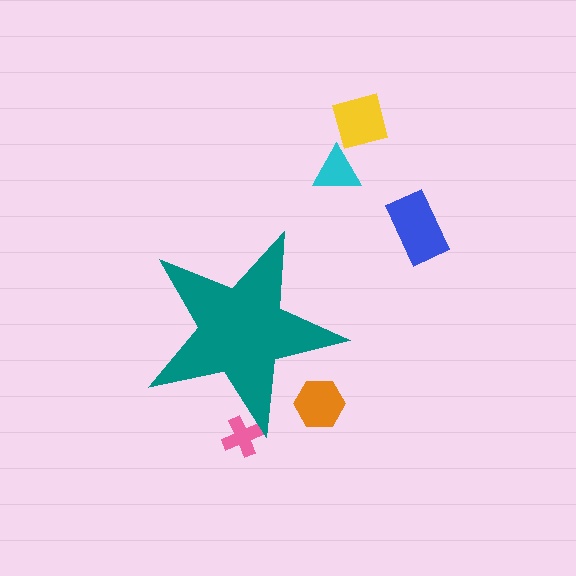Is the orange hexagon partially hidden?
Yes, the orange hexagon is partially hidden behind the teal star.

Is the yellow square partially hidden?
No, the yellow square is fully visible.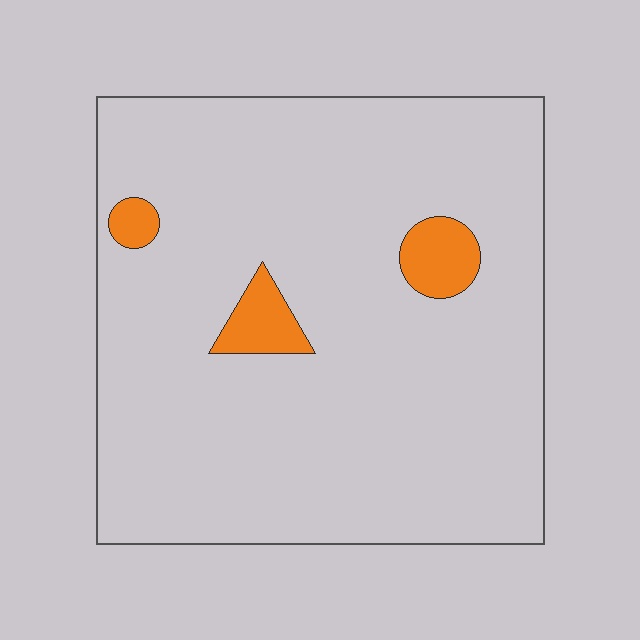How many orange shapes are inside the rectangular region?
3.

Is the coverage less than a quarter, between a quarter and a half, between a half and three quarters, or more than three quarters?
Less than a quarter.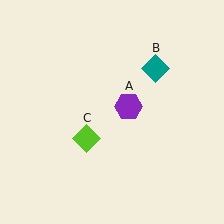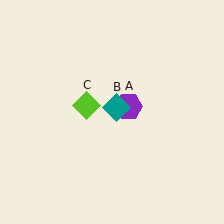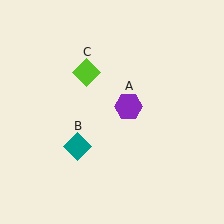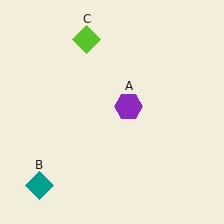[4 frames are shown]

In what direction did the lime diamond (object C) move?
The lime diamond (object C) moved up.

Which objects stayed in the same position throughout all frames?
Purple hexagon (object A) remained stationary.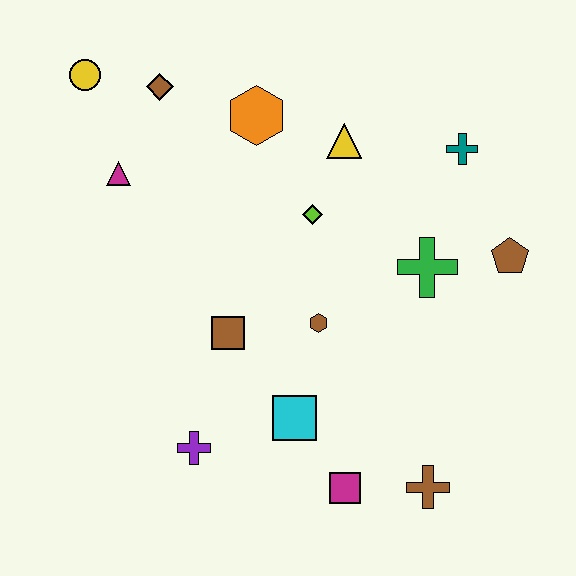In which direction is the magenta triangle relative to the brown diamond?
The magenta triangle is below the brown diamond.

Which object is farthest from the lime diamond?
The brown cross is farthest from the lime diamond.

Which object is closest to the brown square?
The brown hexagon is closest to the brown square.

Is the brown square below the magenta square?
No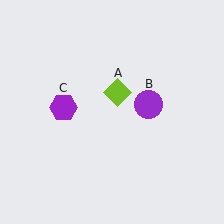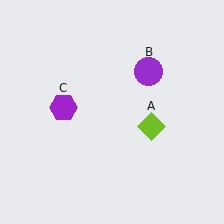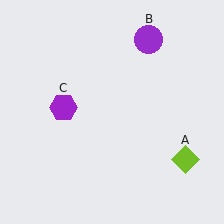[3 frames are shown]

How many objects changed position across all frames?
2 objects changed position: lime diamond (object A), purple circle (object B).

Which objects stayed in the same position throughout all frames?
Purple hexagon (object C) remained stationary.